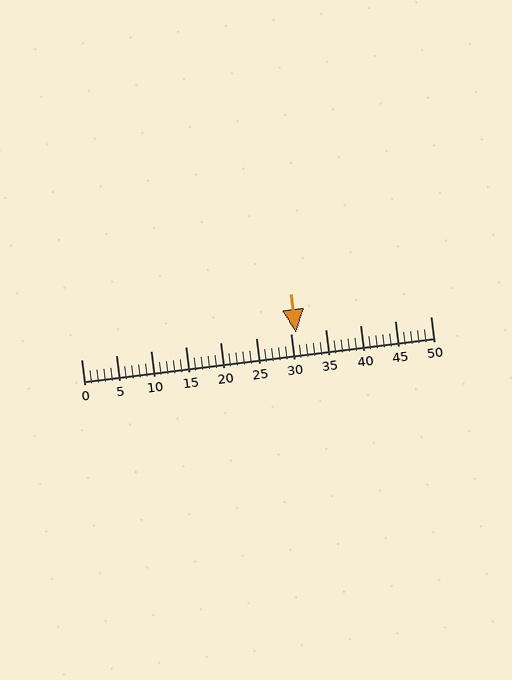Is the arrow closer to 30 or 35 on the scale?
The arrow is closer to 30.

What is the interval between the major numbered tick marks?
The major tick marks are spaced 5 units apart.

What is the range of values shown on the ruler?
The ruler shows values from 0 to 50.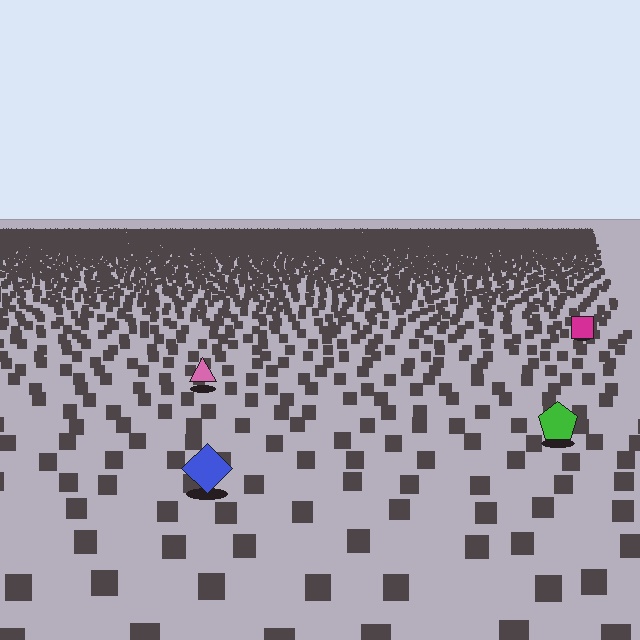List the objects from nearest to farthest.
From nearest to farthest: the blue diamond, the green pentagon, the pink triangle, the magenta square.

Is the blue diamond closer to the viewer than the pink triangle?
Yes. The blue diamond is closer — you can tell from the texture gradient: the ground texture is coarser near it.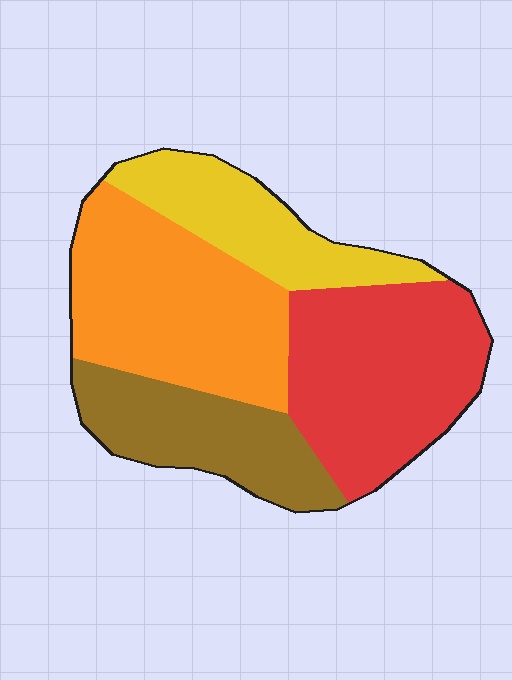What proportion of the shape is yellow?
Yellow takes up about one sixth (1/6) of the shape.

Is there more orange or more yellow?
Orange.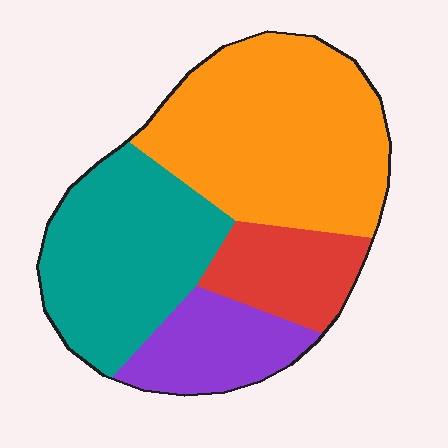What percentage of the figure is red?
Red covers 14% of the figure.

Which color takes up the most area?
Orange, at roughly 40%.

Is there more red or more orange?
Orange.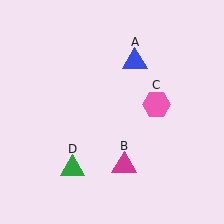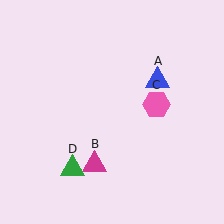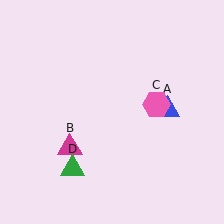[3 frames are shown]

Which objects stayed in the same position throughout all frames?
Pink hexagon (object C) and green triangle (object D) remained stationary.